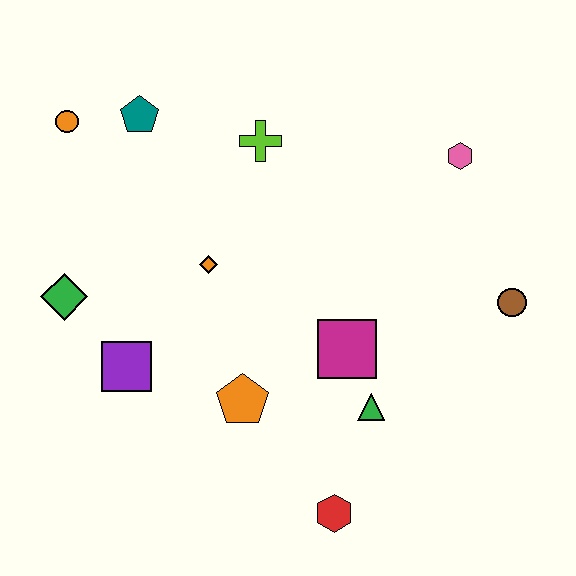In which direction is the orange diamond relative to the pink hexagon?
The orange diamond is to the left of the pink hexagon.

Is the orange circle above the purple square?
Yes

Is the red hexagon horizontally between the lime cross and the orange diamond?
No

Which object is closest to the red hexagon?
The green triangle is closest to the red hexagon.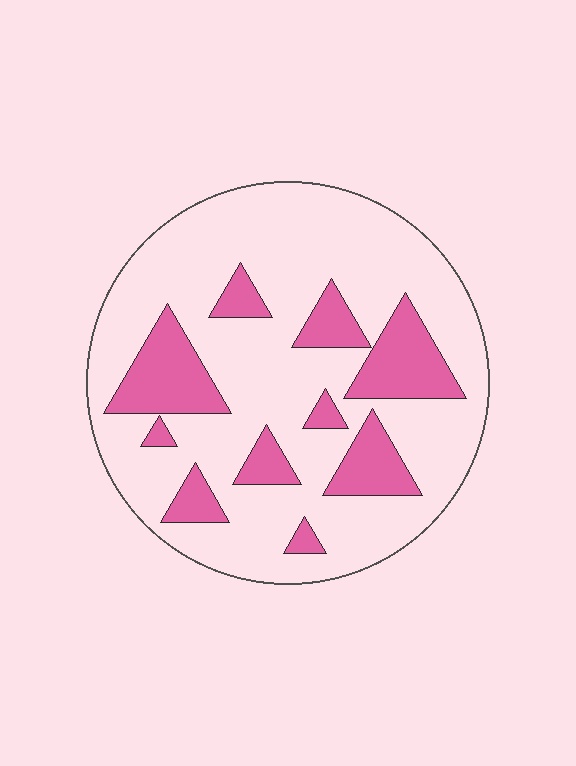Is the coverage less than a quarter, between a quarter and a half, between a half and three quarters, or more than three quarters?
Less than a quarter.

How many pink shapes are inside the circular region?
10.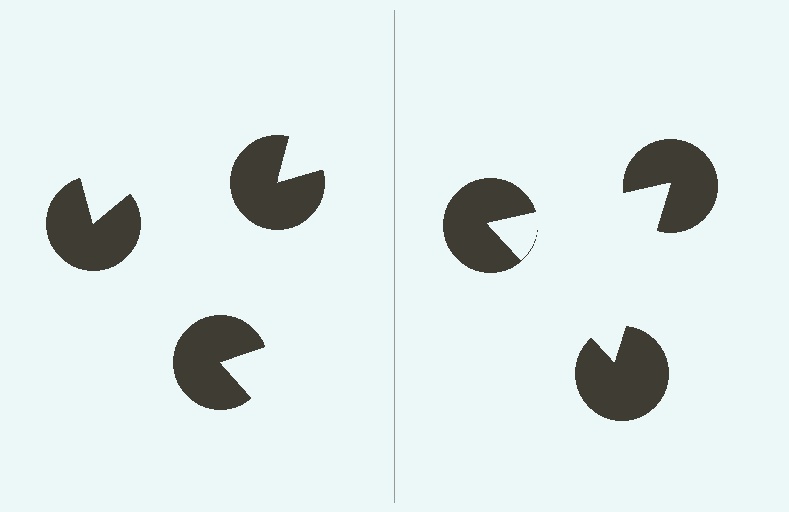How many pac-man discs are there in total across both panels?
6 — 3 on each side.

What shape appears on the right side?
An illusory triangle.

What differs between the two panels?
The pac-man discs are positioned identically on both sides; only the wedge orientations differ. On the right they align to a triangle; on the left they are misaligned.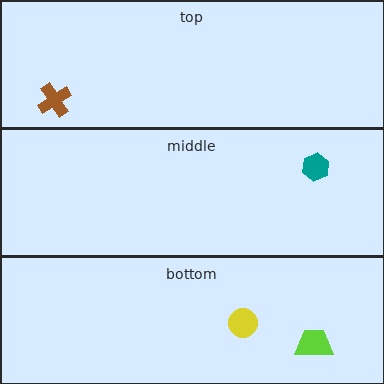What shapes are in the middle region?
The teal hexagon.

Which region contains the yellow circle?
The bottom region.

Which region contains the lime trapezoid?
The bottom region.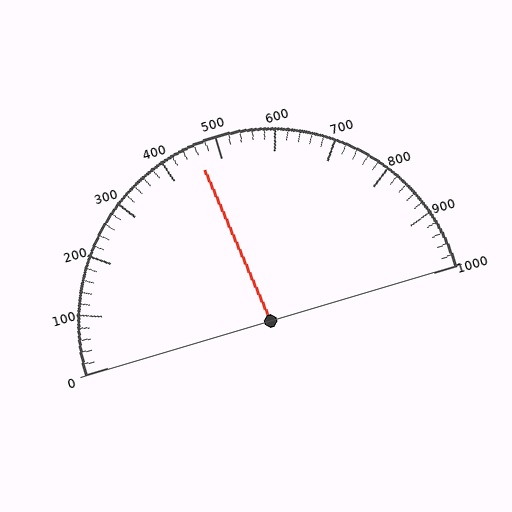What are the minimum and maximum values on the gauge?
The gauge ranges from 0 to 1000.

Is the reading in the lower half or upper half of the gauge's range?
The reading is in the lower half of the range (0 to 1000).